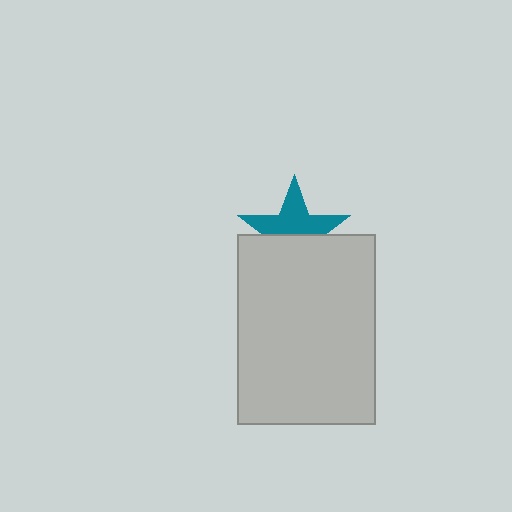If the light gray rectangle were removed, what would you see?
You would see the complete teal star.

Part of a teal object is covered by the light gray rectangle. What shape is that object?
It is a star.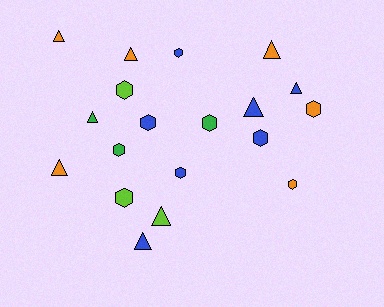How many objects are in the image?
There are 19 objects.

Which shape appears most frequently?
Hexagon, with 10 objects.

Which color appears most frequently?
Blue, with 7 objects.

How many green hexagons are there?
There are 2 green hexagons.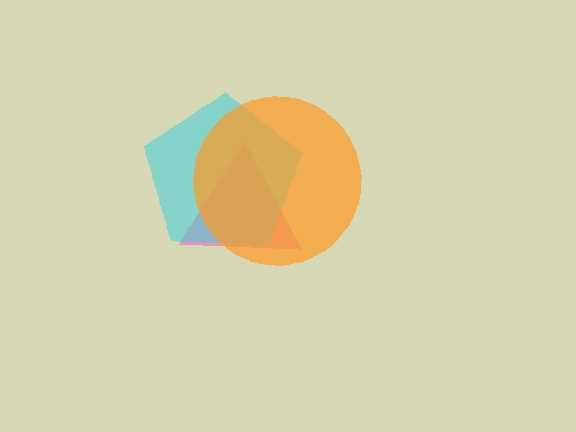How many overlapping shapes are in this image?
There are 3 overlapping shapes in the image.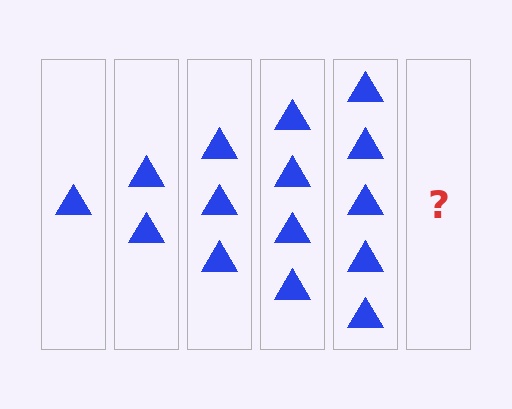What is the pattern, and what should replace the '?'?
The pattern is that each step adds one more triangle. The '?' should be 6 triangles.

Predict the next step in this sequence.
The next step is 6 triangles.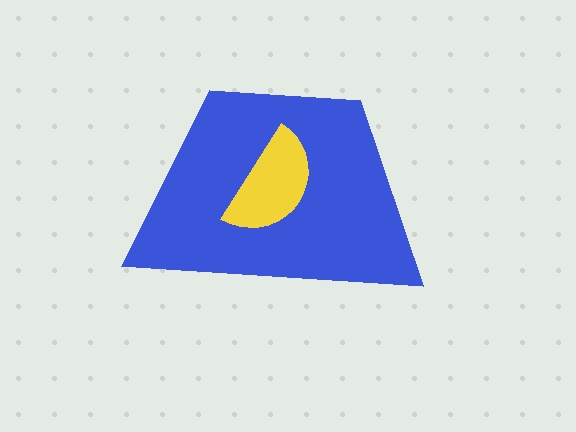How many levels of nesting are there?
2.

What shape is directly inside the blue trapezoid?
The yellow semicircle.